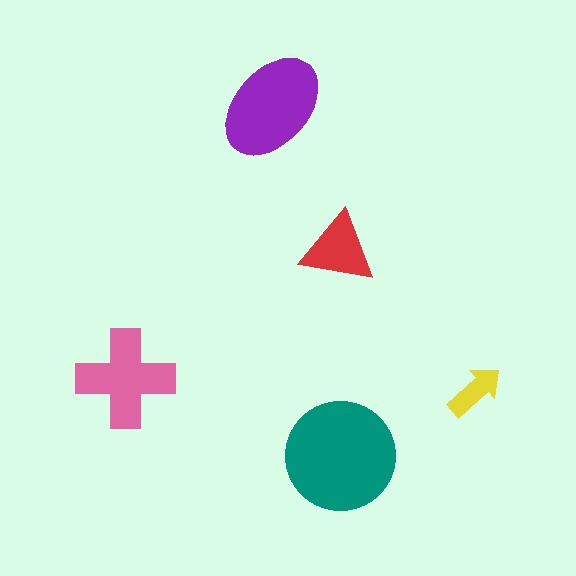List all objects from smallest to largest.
The yellow arrow, the red triangle, the pink cross, the purple ellipse, the teal circle.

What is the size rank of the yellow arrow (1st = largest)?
5th.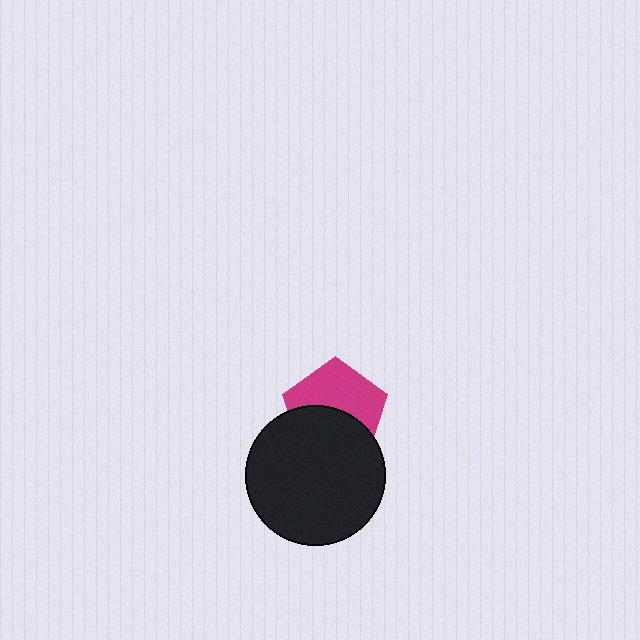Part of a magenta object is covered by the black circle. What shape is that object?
It is a pentagon.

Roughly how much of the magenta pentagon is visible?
About half of it is visible (roughly 52%).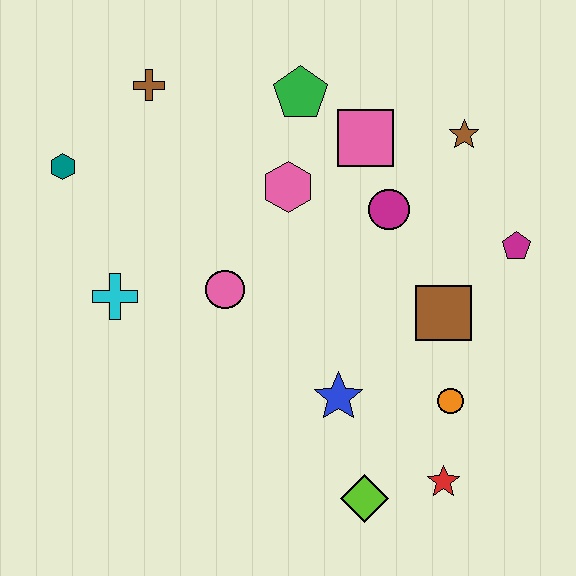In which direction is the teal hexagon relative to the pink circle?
The teal hexagon is to the left of the pink circle.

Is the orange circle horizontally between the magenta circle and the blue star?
No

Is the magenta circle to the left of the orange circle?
Yes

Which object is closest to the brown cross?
The teal hexagon is closest to the brown cross.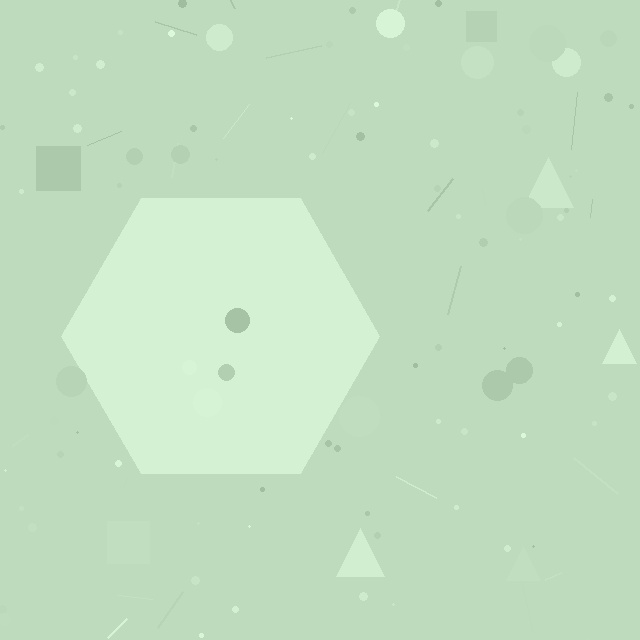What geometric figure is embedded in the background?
A hexagon is embedded in the background.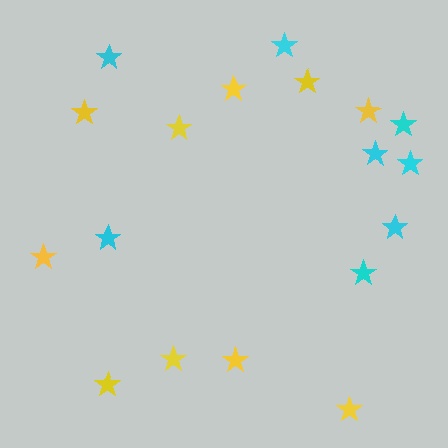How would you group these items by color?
There are 2 groups: one group of yellow stars (10) and one group of cyan stars (8).